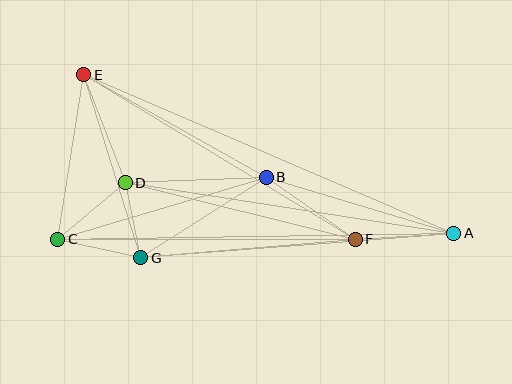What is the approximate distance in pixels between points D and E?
The distance between D and E is approximately 116 pixels.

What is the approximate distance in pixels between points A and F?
The distance between A and F is approximately 98 pixels.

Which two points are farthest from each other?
Points A and E are farthest from each other.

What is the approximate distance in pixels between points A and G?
The distance between A and G is approximately 314 pixels.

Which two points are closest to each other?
Points D and G are closest to each other.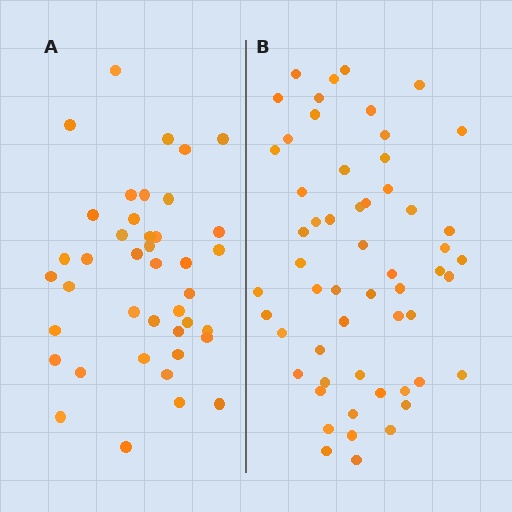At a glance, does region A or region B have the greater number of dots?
Region B (the right region) has more dots.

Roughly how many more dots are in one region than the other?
Region B has approximately 15 more dots than region A.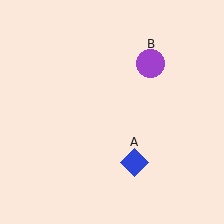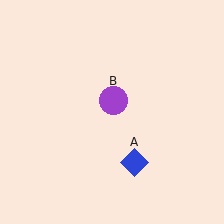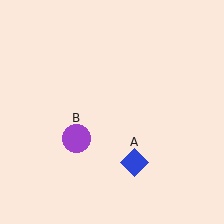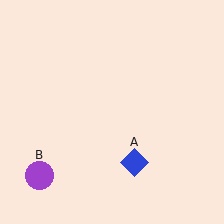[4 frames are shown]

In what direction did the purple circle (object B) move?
The purple circle (object B) moved down and to the left.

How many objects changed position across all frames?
1 object changed position: purple circle (object B).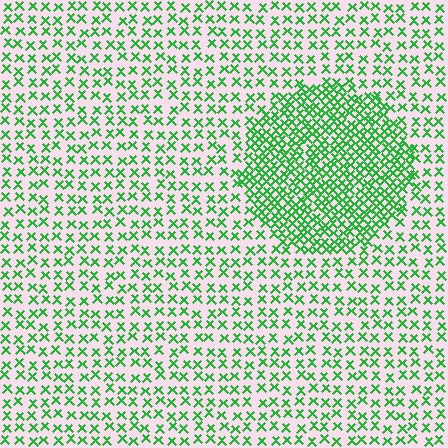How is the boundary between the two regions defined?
The boundary is defined by a change in element density (approximately 2.3x ratio). All elements are the same color, size, and shape.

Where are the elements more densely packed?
The elements are more densely packed inside the circle boundary.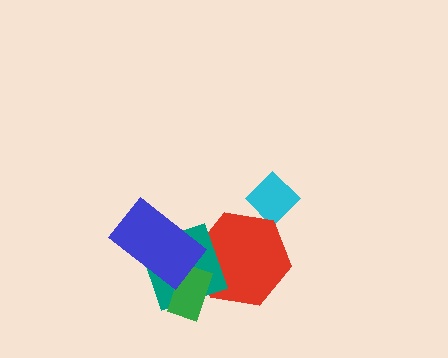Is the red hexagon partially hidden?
Yes, it is partially covered by another shape.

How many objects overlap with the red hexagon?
3 objects overlap with the red hexagon.